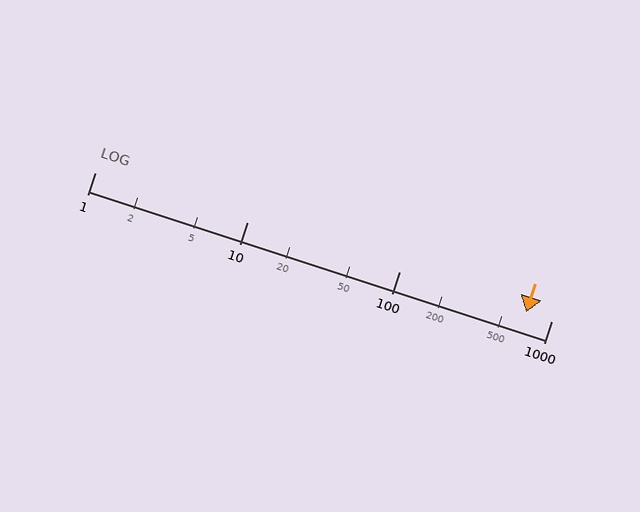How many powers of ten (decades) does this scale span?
The scale spans 3 decades, from 1 to 1000.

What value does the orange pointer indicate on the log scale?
The pointer indicates approximately 680.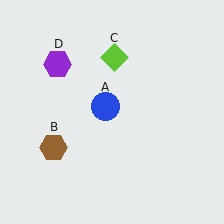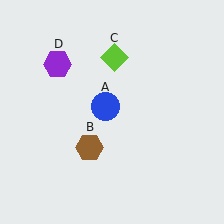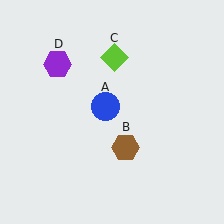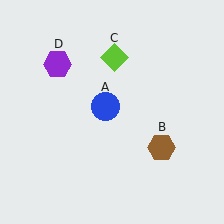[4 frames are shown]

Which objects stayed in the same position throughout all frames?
Blue circle (object A) and lime diamond (object C) and purple hexagon (object D) remained stationary.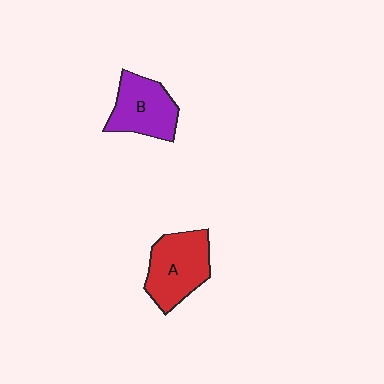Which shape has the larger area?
Shape A (red).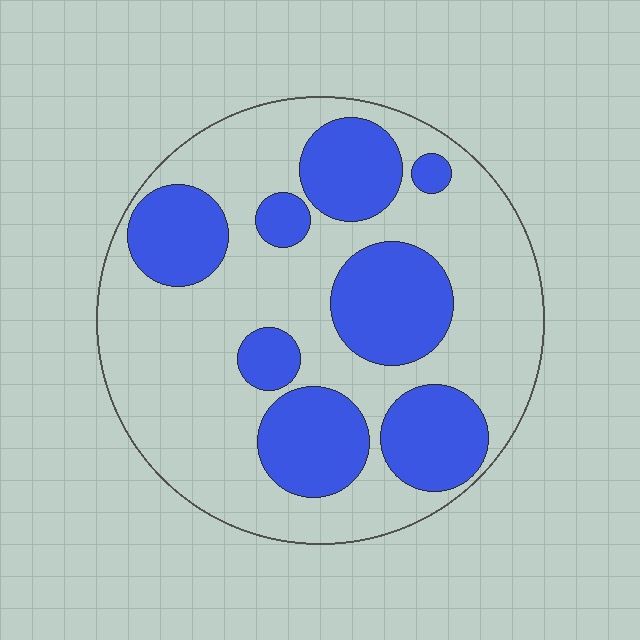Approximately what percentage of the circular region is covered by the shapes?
Approximately 35%.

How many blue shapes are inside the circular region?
8.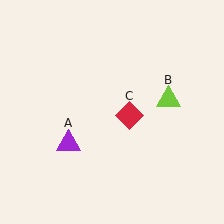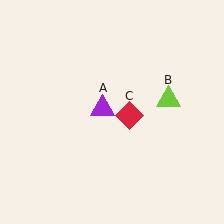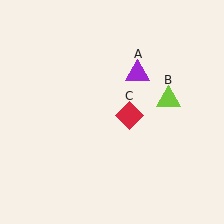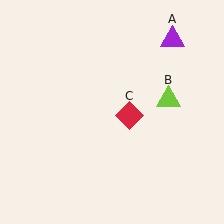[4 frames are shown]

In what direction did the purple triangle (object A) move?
The purple triangle (object A) moved up and to the right.